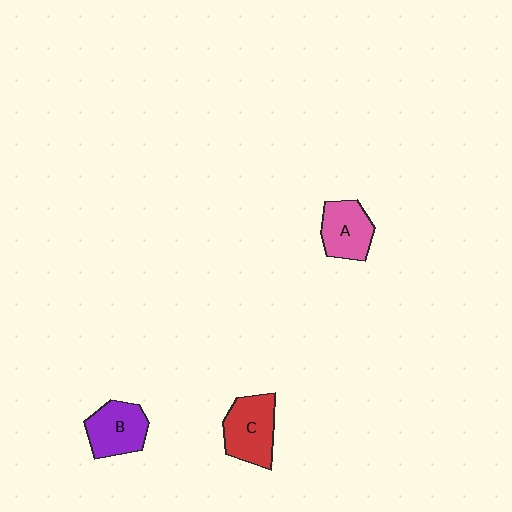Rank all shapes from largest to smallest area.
From largest to smallest: C (red), B (purple), A (pink).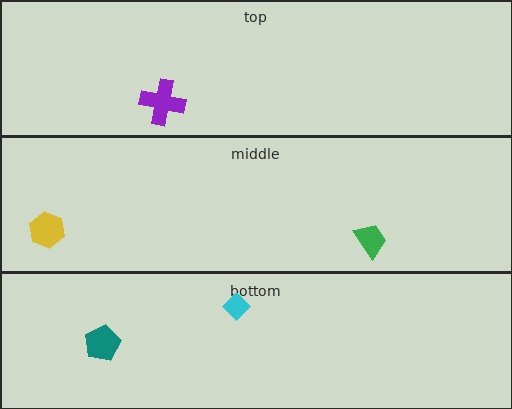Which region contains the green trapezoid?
The middle region.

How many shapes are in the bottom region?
2.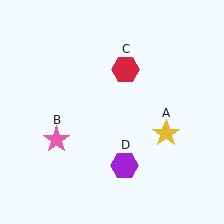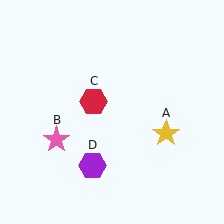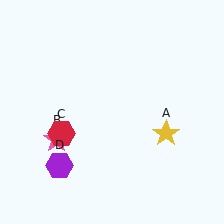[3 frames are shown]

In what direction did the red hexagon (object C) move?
The red hexagon (object C) moved down and to the left.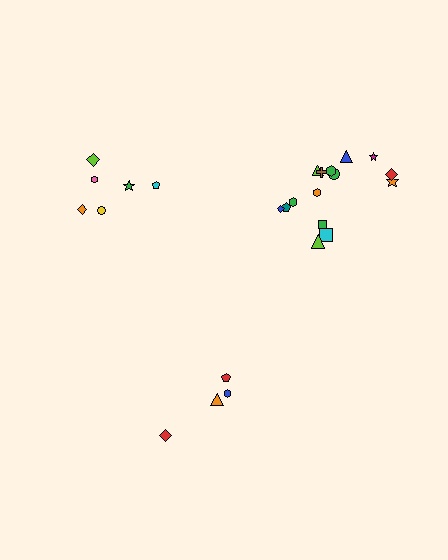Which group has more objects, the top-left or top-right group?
The top-right group.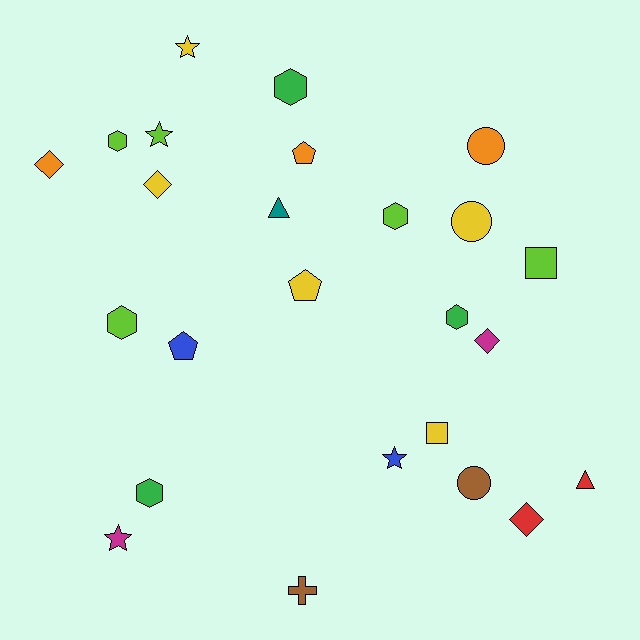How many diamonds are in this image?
There are 4 diamonds.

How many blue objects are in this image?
There are 2 blue objects.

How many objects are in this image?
There are 25 objects.